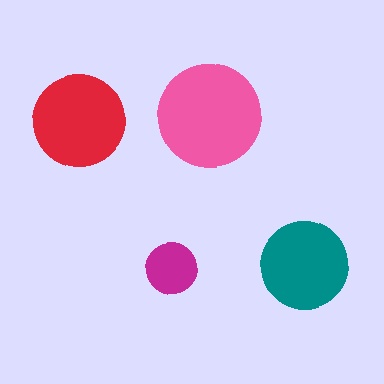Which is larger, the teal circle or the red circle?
The red one.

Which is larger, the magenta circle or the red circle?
The red one.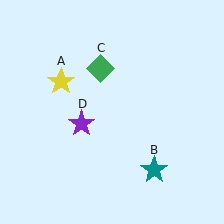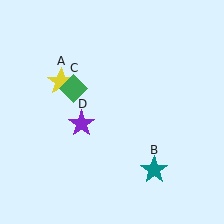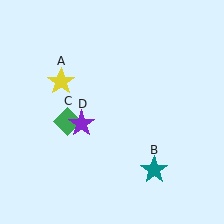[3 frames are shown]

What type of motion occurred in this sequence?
The green diamond (object C) rotated counterclockwise around the center of the scene.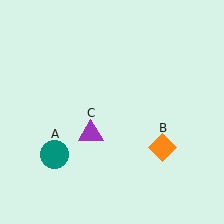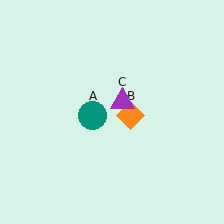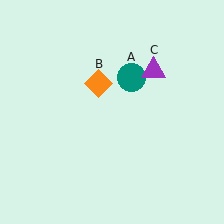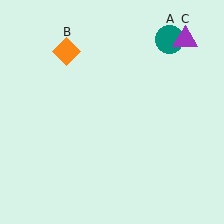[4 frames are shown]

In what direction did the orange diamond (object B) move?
The orange diamond (object B) moved up and to the left.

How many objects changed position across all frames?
3 objects changed position: teal circle (object A), orange diamond (object B), purple triangle (object C).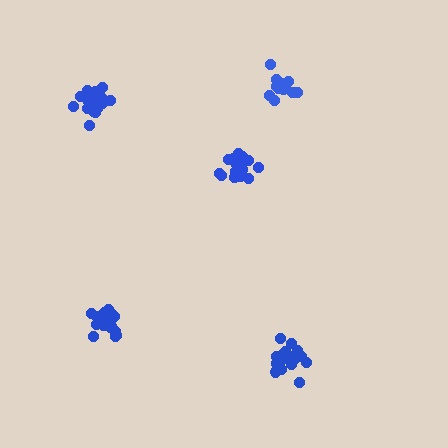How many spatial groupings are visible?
There are 5 spatial groupings.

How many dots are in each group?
Group 1: 19 dots, Group 2: 18 dots, Group 3: 21 dots, Group 4: 15 dots, Group 5: 21 dots (94 total).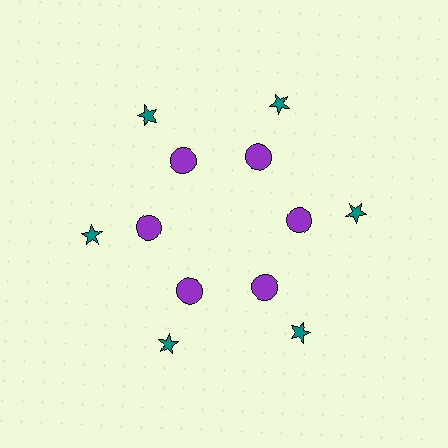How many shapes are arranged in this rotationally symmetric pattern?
There are 12 shapes, arranged in 6 groups of 2.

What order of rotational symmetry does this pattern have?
This pattern has 6-fold rotational symmetry.